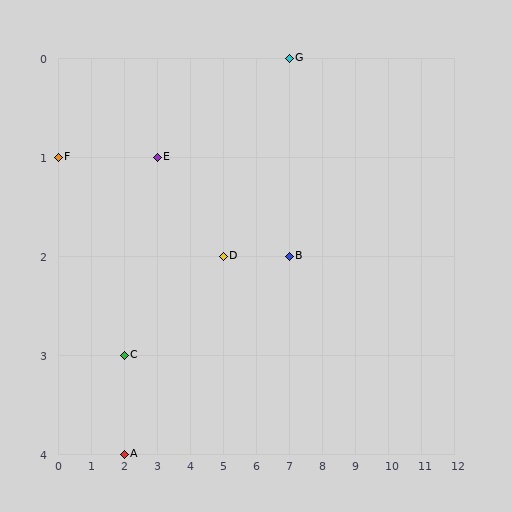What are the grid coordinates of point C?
Point C is at grid coordinates (2, 3).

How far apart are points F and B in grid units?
Points F and B are 7 columns and 1 row apart (about 7.1 grid units diagonally).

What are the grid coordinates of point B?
Point B is at grid coordinates (7, 2).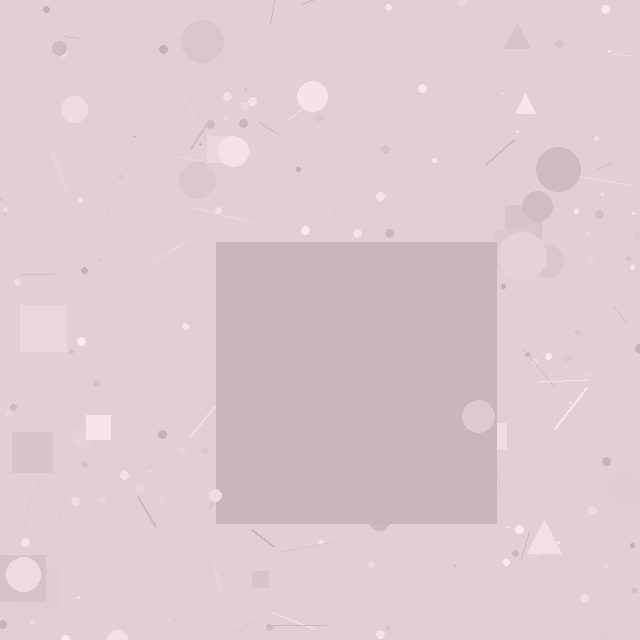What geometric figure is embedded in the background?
A square is embedded in the background.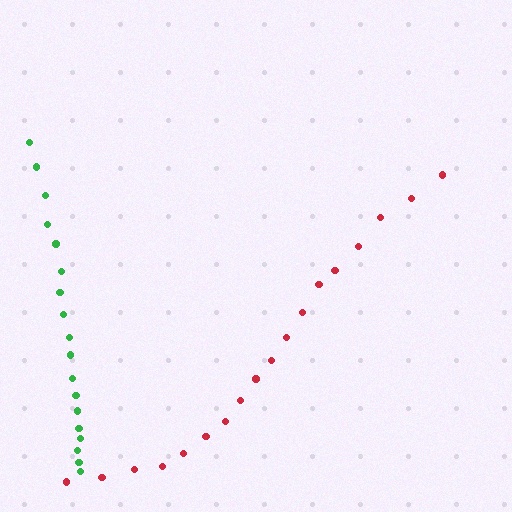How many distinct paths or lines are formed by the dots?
There are 2 distinct paths.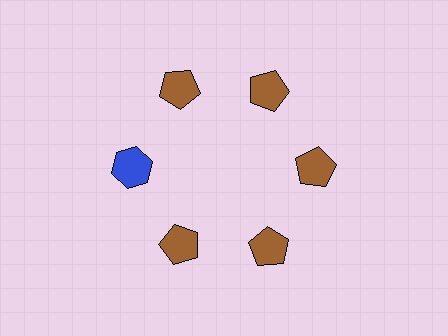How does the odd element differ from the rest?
It differs in both color (blue instead of brown) and shape (hexagon instead of pentagon).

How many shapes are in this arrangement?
There are 6 shapes arranged in a ring pattern.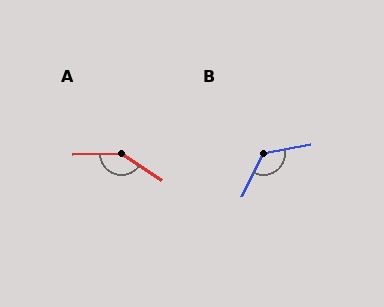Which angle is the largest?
A, at approximately 145 degrees.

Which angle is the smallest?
B, at approximately 126 degrees.